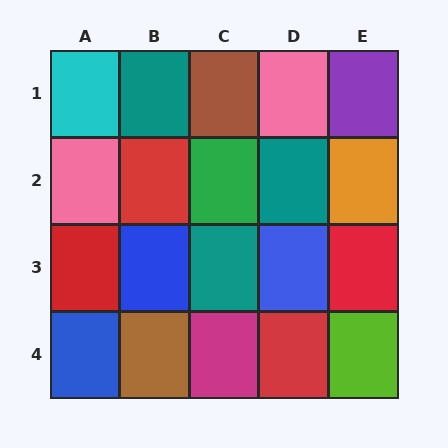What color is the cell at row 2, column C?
Green.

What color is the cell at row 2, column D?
Teal.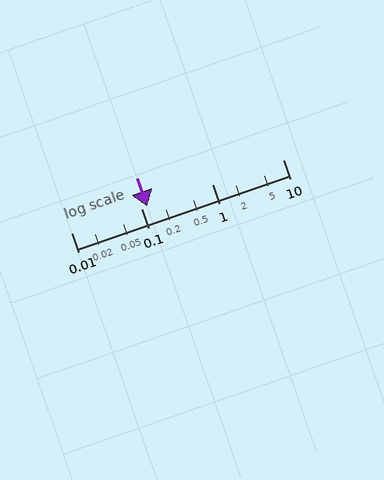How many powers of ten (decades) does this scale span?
The scale spans 3 decades, from 0.01 to 10.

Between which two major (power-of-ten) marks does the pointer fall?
The pointer is between 0.1 and 1.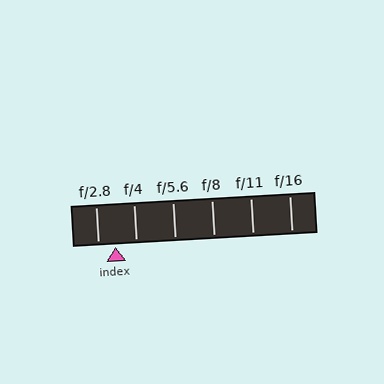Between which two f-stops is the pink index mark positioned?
The index mark is between f/2.8 and f/4.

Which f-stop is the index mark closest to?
The index mark is closest to f/2.8.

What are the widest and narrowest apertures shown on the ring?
The widest aperture shown is f/2.8 and the narrowest is f/16.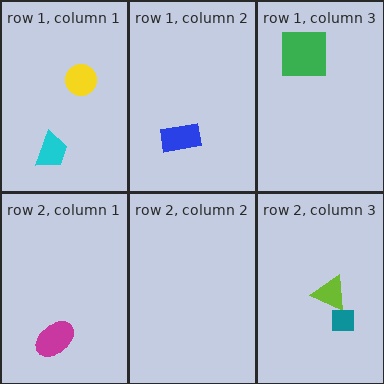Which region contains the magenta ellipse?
The row 2, column 1 region.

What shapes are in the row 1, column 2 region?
The blue rectangle.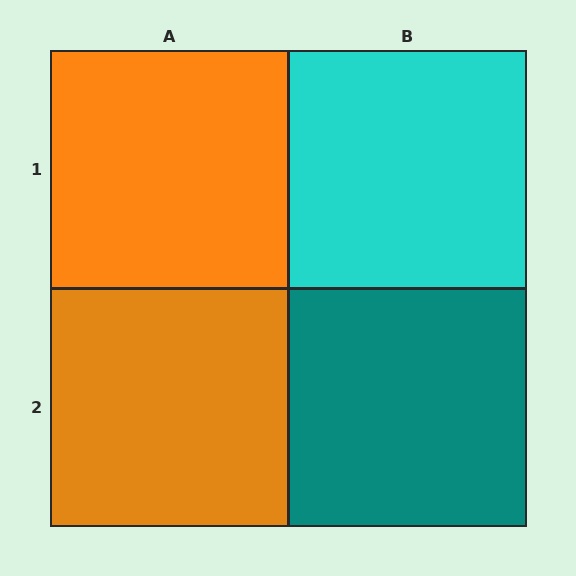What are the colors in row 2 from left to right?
Orange, teal.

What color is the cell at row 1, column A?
Orange.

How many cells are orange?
2 cells are orange.